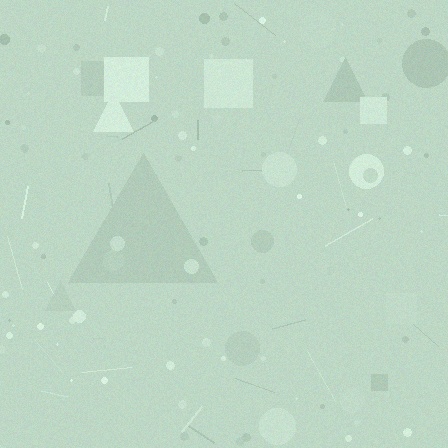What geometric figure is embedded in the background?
A triangle is embedded in the background.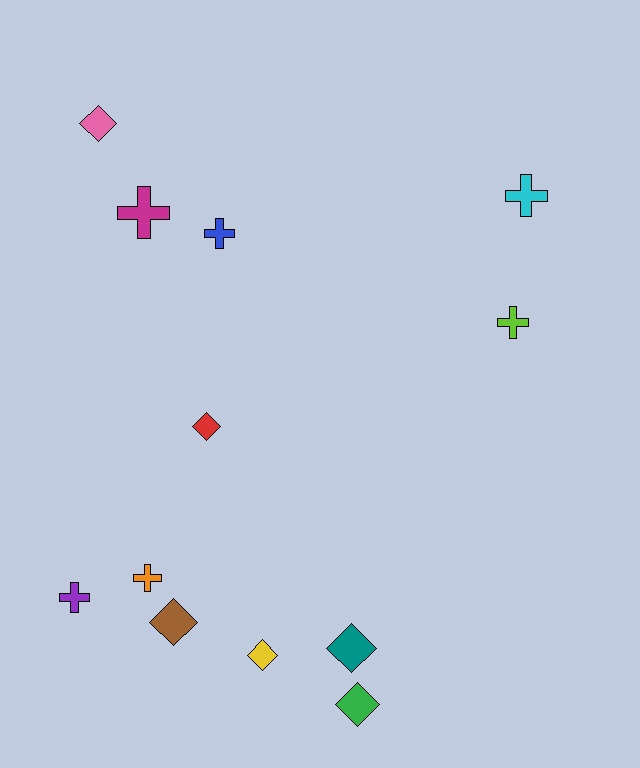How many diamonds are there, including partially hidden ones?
There are 6 diamonds.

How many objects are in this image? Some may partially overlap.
There are 12 objects.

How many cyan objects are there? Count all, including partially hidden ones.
There is 1 cyan object.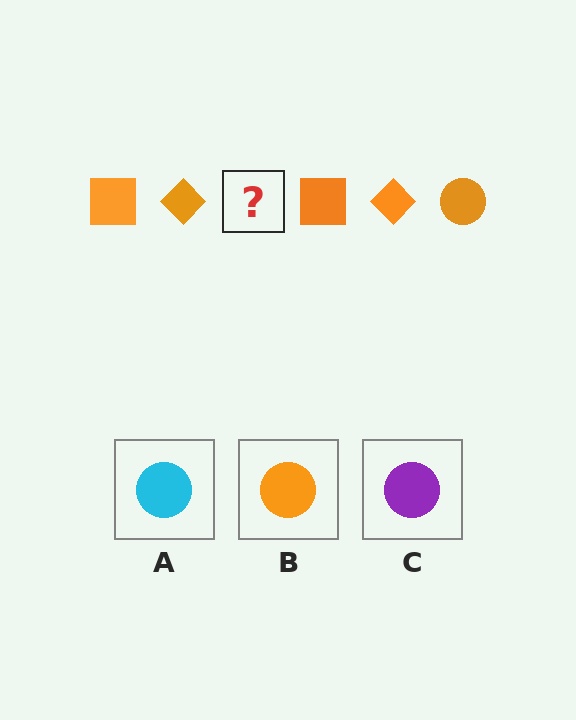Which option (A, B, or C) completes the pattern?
B.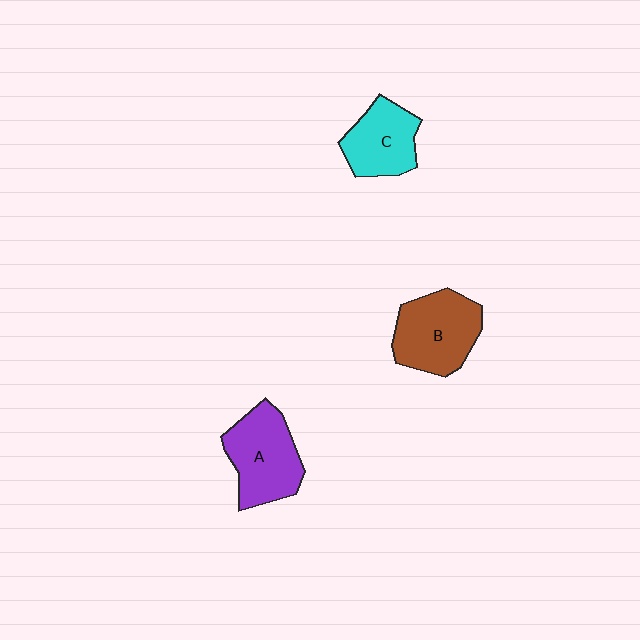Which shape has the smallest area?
Shape C (cyan).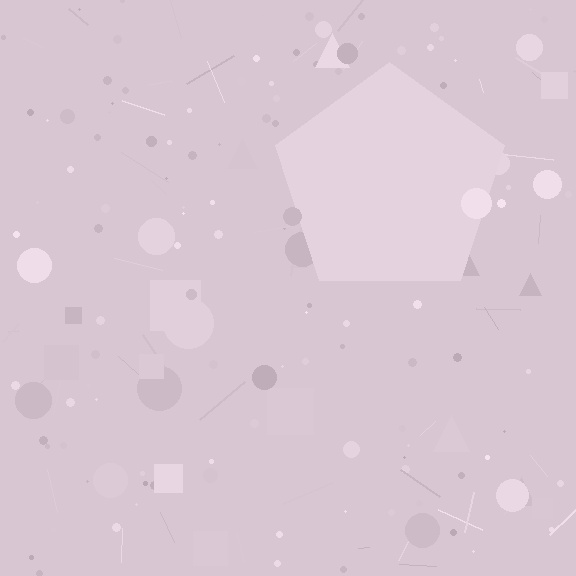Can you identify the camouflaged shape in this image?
The camouflaged shape is a pentagon.